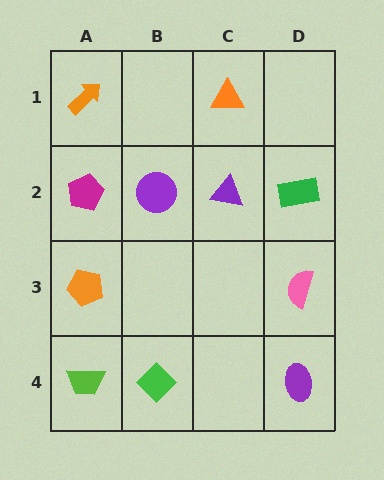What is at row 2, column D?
A green rectangle.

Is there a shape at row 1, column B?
No, that cell is empty.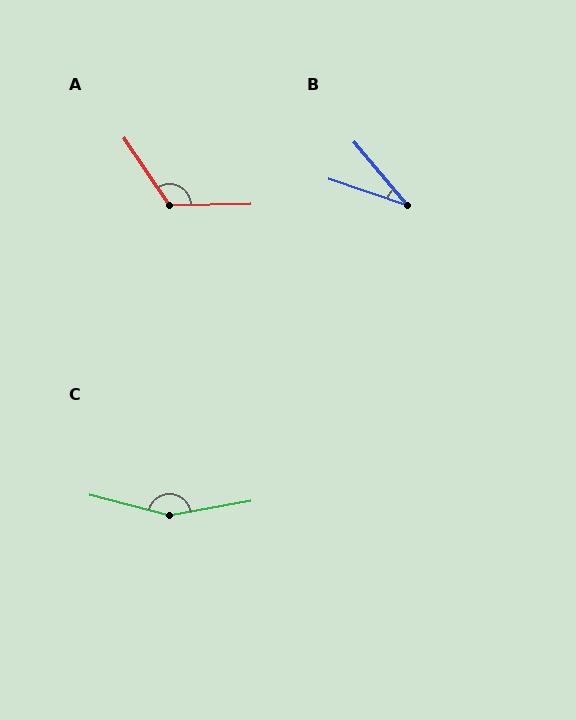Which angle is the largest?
C, at approximately 156 degrees.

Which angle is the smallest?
B, at approximately 31 degrees.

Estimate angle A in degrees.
Approximately 123 degrees.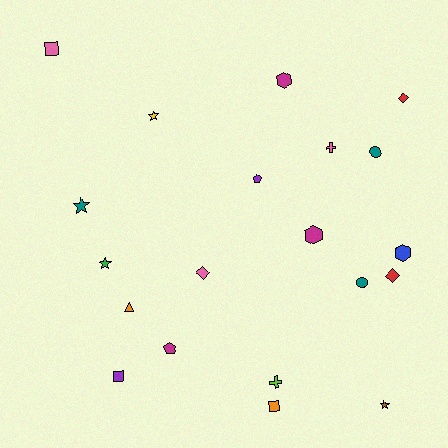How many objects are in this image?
There are 20 objects.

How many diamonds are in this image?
There are 3 diamonds.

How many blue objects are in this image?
There is 1 blue object.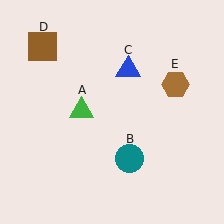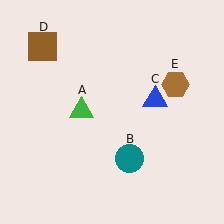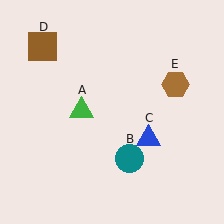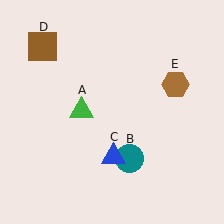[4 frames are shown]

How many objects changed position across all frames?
1 object changed position: blue triangle (object C).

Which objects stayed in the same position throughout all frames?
Green triangle (object A) and teal circle (object B) and brown square (object D) and brown hexagon (object E) remained stationary.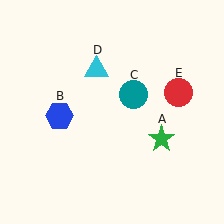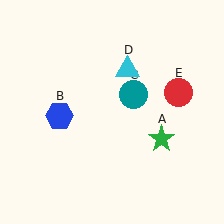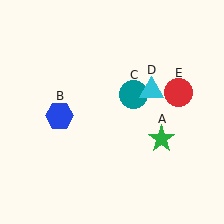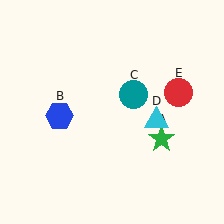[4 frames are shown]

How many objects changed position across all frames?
1 object changed position: cyan triangle (object D).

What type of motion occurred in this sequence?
The cyan triangle (object D) rotated clockwise around the center of the scene.